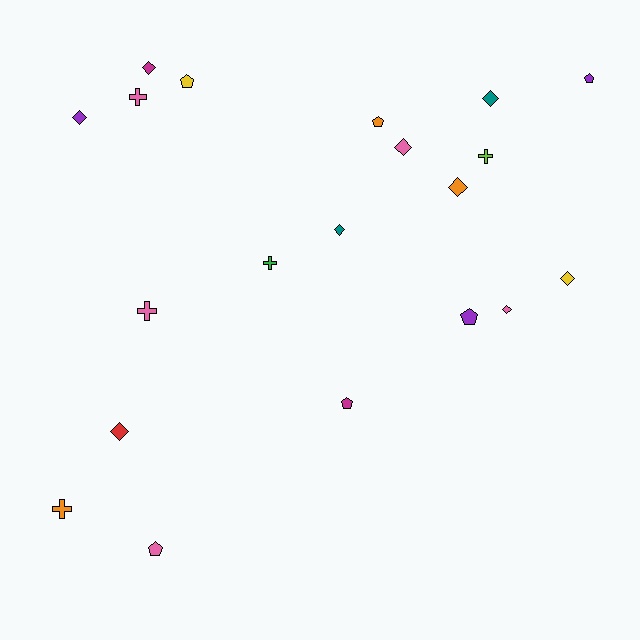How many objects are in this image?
There are 20 objects.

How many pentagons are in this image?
There are 6 pentagons.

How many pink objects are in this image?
There are 5 pink objects.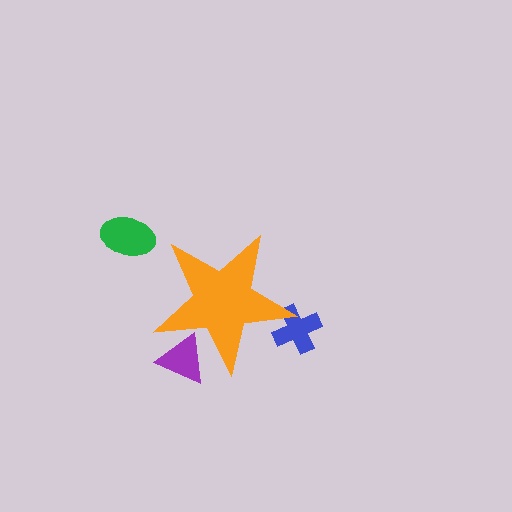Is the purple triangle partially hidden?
Yes, the purple triangle is partially hidden behind the orange star.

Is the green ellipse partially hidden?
No, the green ellipse is fully visible.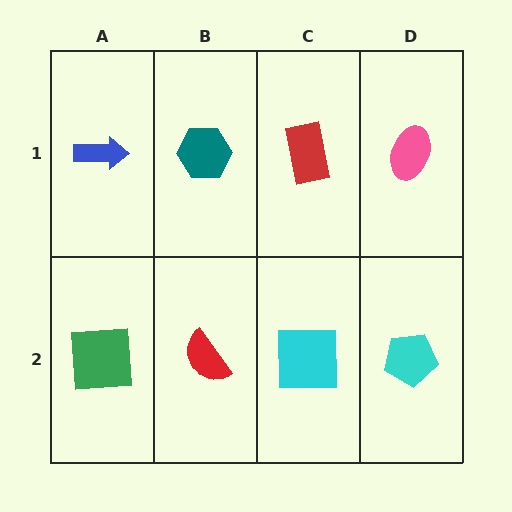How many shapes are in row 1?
4 shapes.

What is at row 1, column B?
A teal hexagon.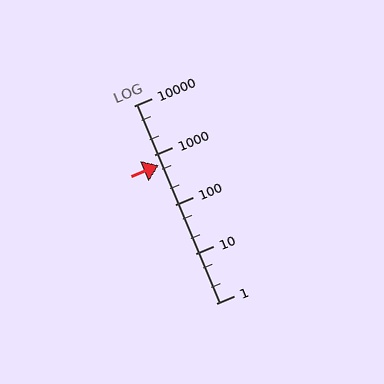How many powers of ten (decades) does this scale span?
The scale spans 4 decades, from 1 to 10000.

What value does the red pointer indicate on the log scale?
The pointer indicates approximately 620.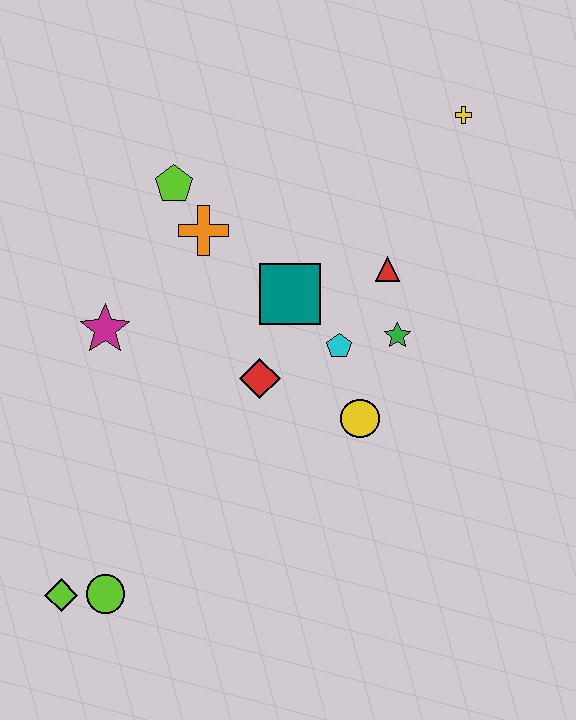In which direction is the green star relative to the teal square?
The green star is to the right of the teal square.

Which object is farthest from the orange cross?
The lime diamond is farthest from the orange cross.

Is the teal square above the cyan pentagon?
Yes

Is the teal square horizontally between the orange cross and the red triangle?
Yes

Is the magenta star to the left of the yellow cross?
Yes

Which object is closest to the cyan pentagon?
The green star is closest to the cyan pentagon.